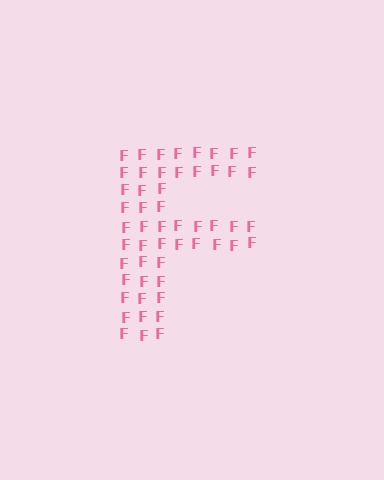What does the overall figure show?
The overall figure shows the letter F.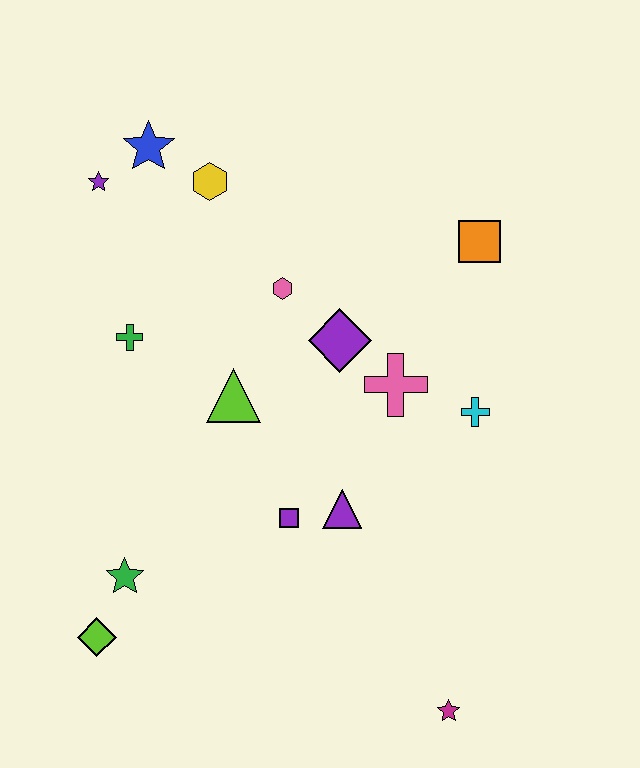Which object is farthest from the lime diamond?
The orange square is farthest from the lime diamond.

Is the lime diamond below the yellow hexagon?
Yes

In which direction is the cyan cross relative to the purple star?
The cyan cross is to the right of the purple star.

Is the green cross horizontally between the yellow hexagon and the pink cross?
No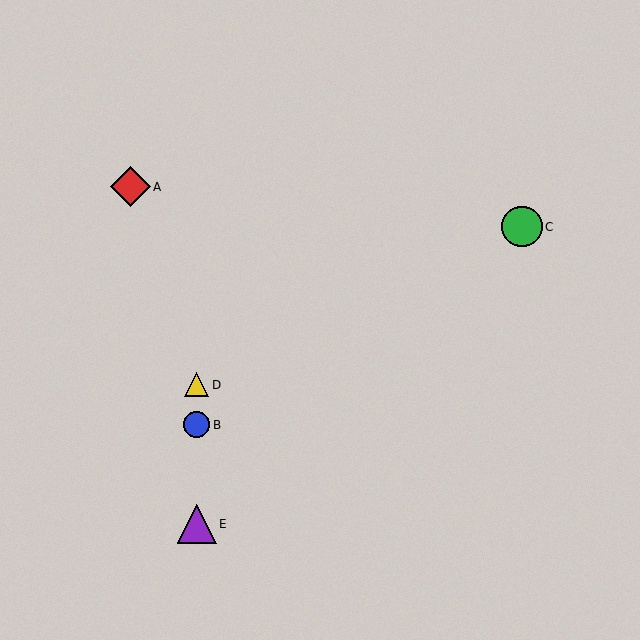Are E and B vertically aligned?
Yes, both are at x≈197.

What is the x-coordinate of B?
Object B is at x≈197.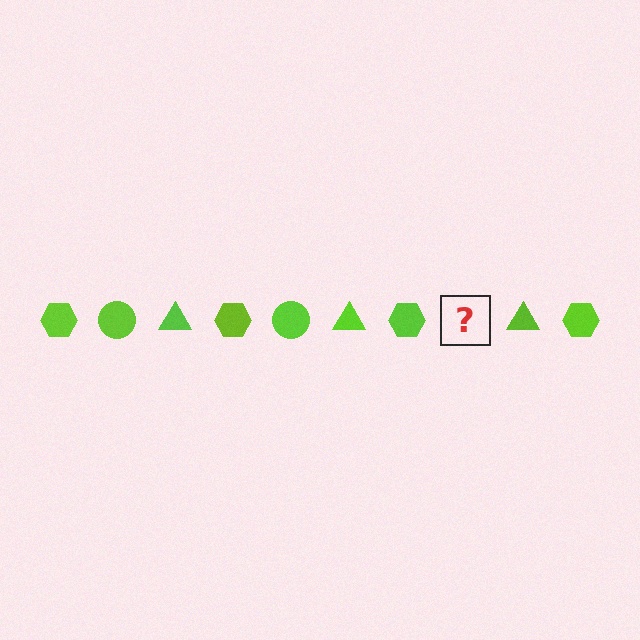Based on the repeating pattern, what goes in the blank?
The blank should be a lime circle.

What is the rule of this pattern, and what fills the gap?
The rule is that the pattern cycles through hexagon, circle, triangle shapes in lime. The gap should be filled with a lime circle.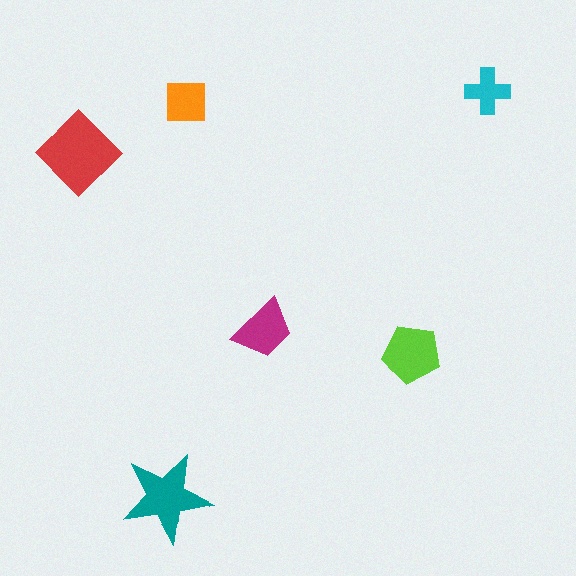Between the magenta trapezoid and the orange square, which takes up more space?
The magenta trapezoid.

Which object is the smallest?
The cyan cross.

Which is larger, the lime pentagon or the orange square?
The lime pentagon.